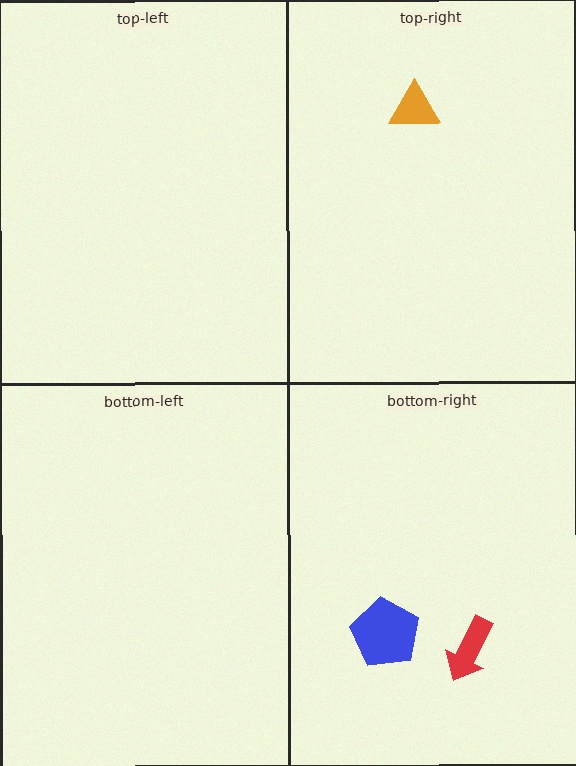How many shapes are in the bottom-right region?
2.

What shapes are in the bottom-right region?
The blue pentagon, the red arrow.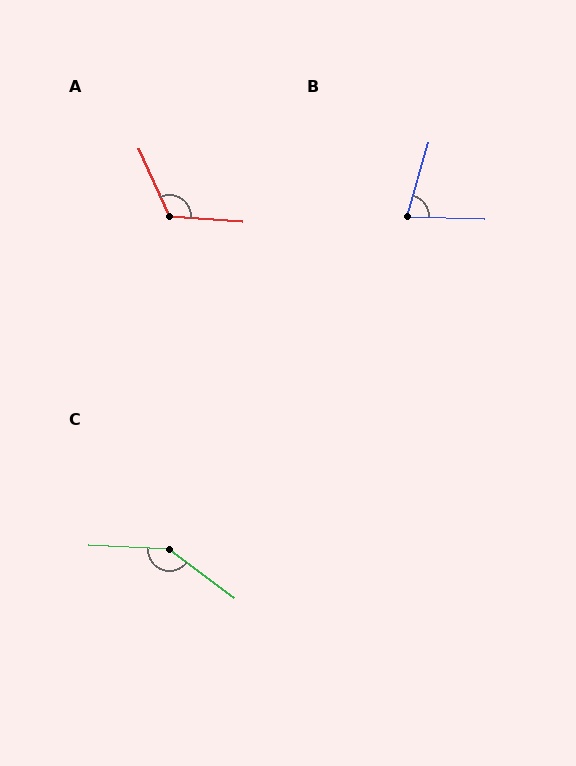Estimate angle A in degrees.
Approximately 118 degrees.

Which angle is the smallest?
B, at approximately 75 degrees.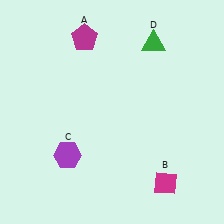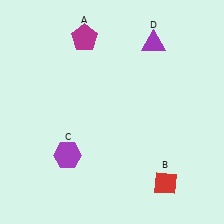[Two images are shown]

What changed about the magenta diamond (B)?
In Image 1, B is magenta. In Image 2, it changed to red.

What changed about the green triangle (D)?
In Image 1, D is green. In Image 2, it changed to purple.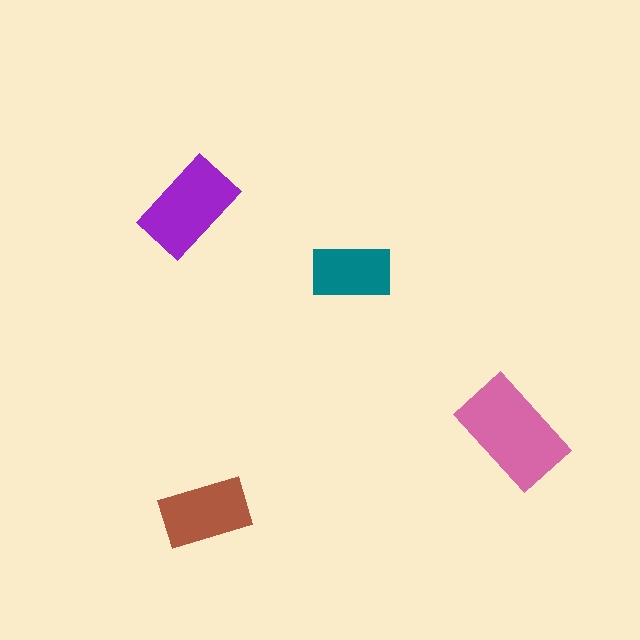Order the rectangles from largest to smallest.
the pink one, the purple one, the brown one, the teal one.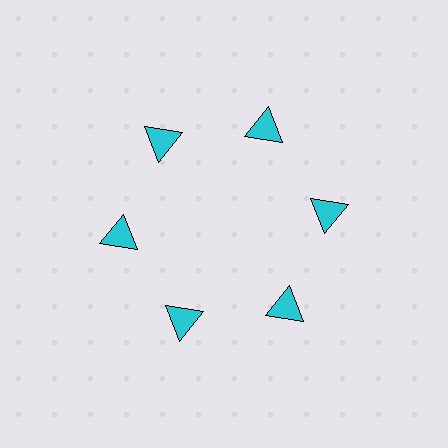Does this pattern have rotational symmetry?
Yes, this pattern has 6-fold rotational symmetry. It looks the same after rotating 60 degrees around the center.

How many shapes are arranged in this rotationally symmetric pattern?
There are 6 shapes, arranged in 6 groups of 1.